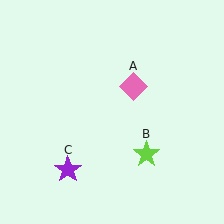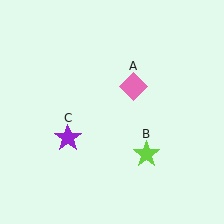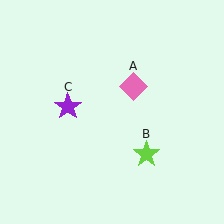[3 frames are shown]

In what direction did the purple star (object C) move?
The purple star (object C) moved up.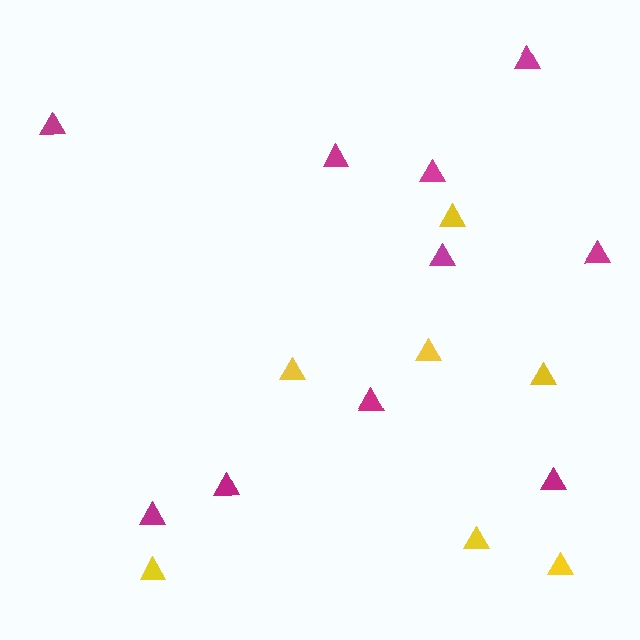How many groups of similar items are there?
There are 2 groups: one group of yellow triangles (7) and one group of magenta triangles (10).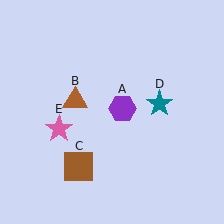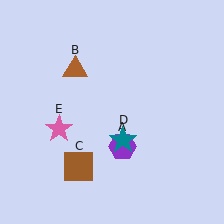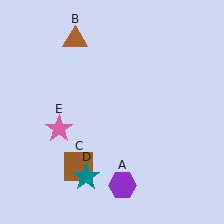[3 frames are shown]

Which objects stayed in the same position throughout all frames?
Brown square (object C) and pink star (object E) remained stationary.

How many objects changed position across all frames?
3 objects changed position: purple hexagon (object A), brown triangle (object B), teal star (object D).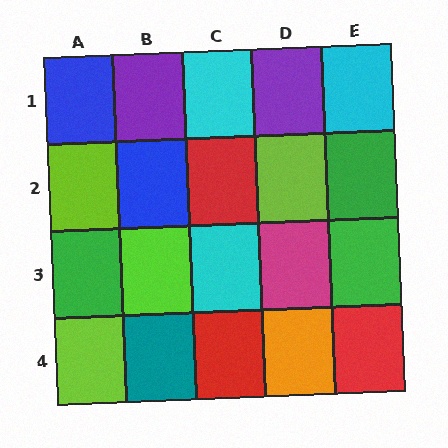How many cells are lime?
4 cells are lime.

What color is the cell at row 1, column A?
Blue.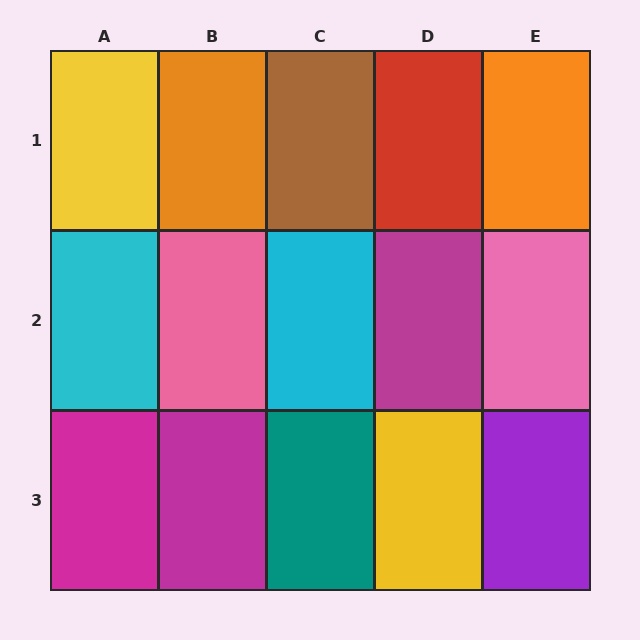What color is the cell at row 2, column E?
Pink.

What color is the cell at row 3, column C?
Teal.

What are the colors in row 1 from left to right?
Yellow, orange, brown, red, orange.